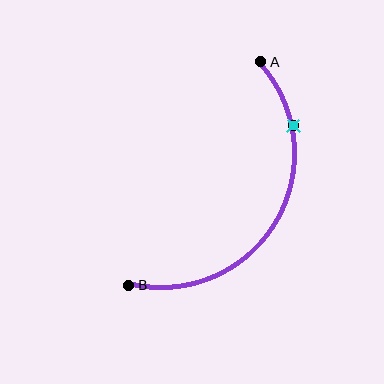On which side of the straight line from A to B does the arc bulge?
The arc bulges to the right of the straight line connecting A and B.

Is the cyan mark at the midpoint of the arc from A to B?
No. The cyan mark lies on the arc but is closer to endpoint A. The arc midpoint would be at the point on the curve equidistant along the arc from both A and B.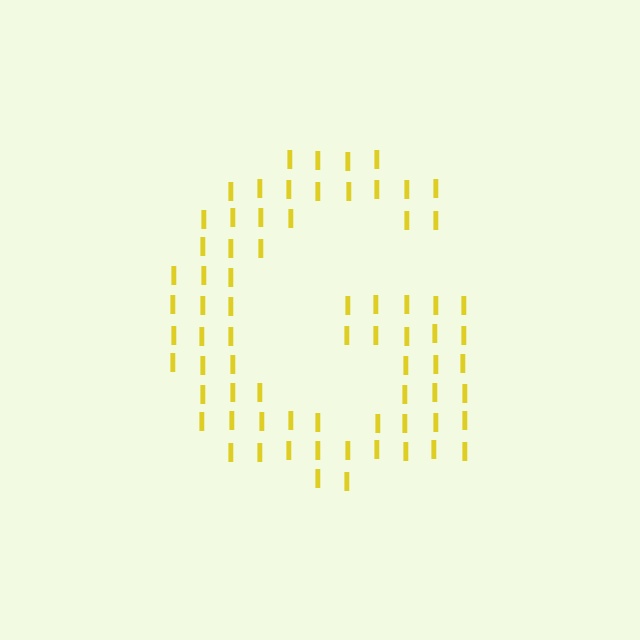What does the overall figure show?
The overall figure shows the letter G.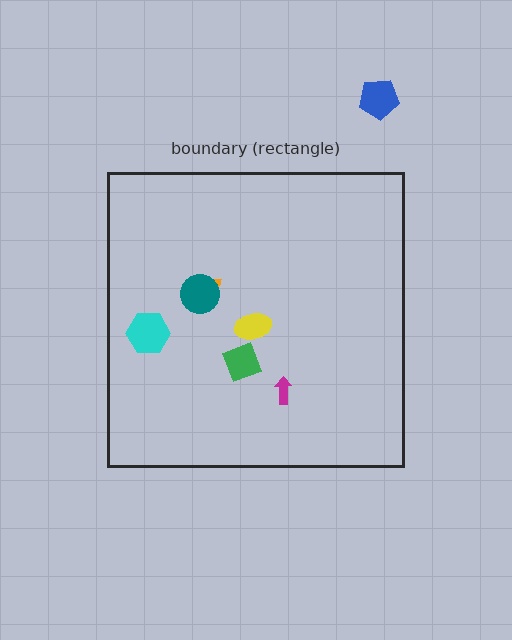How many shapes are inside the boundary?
6 inside, 1 outside.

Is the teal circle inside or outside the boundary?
Inside.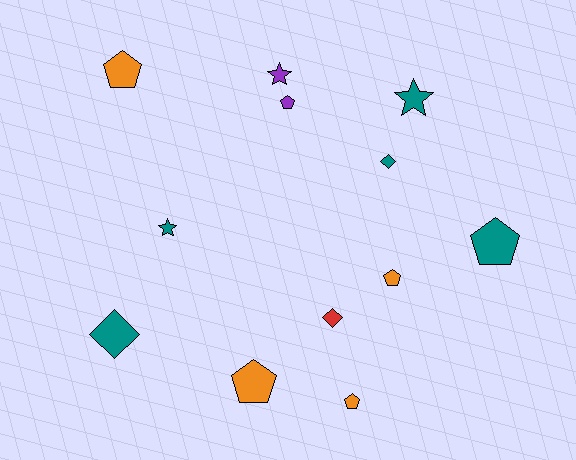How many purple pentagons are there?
There is 1 purple pentagon.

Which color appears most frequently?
Teal, with 5 objects.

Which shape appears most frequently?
Pentagon, with 6 objects.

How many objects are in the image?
There are 12 objects.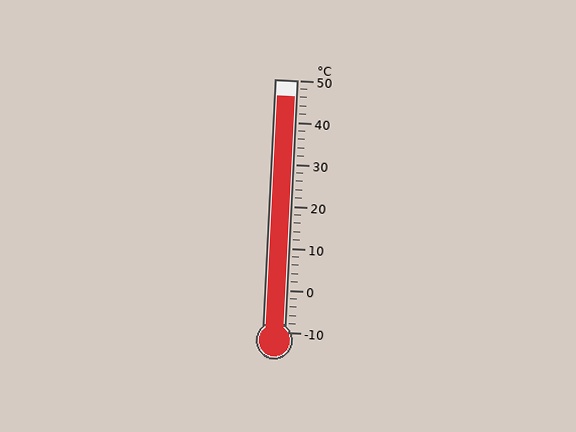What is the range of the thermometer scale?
The thermometer scale ranges from -10°C to 50°C.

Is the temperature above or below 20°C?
The temperature is above 20°C.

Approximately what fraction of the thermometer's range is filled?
The thermometer is filled to approximately 95% of its range.